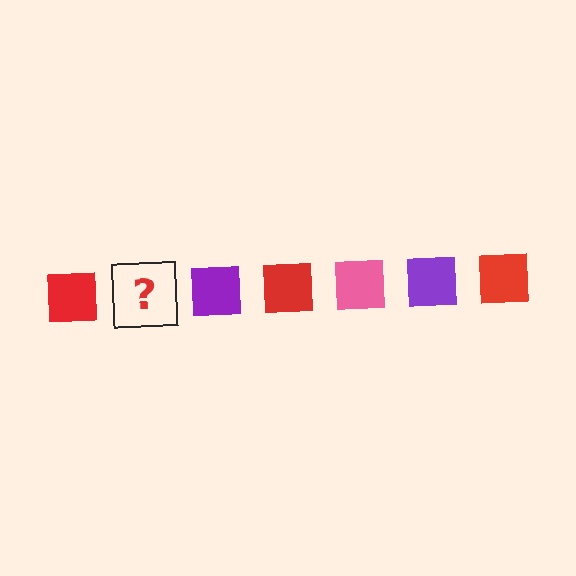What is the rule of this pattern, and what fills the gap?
The rule is that the pattern cycles through red, pink, purple squares. The gap should be filled with a pink square.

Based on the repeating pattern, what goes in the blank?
The blank should be a pink square.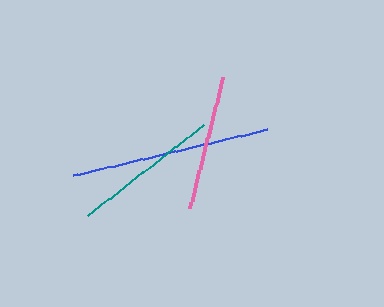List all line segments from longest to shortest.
From longest to shortest: blue, teal, pink.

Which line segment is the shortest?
The pink line is the shortest at approximately 135 pixels.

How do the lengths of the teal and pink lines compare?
The teal and pink lines are approximately the same length.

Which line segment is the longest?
The blue line is the longest at approximately 199 pixels.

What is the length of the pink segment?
The pink segment is approximately 135 pixels long.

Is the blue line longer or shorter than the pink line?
The blue line is longer than the pink line.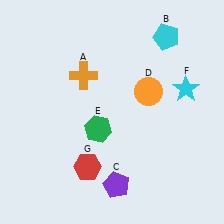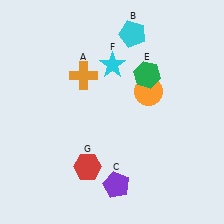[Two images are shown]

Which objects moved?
The objects that moved are: the cyan pentagon (B), the green hexagon (E), the cyan star (F).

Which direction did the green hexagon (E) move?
The green hexagon (E) moved up.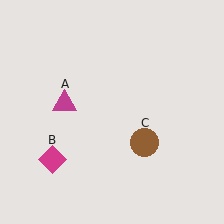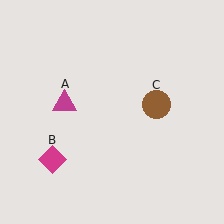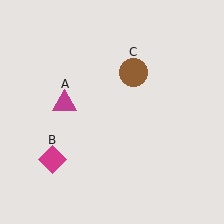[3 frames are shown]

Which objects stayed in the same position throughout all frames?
Magenta triangle (object A) and magenta diamond (object B) remained stationary.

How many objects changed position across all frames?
1 object changed position: brown circle (object C).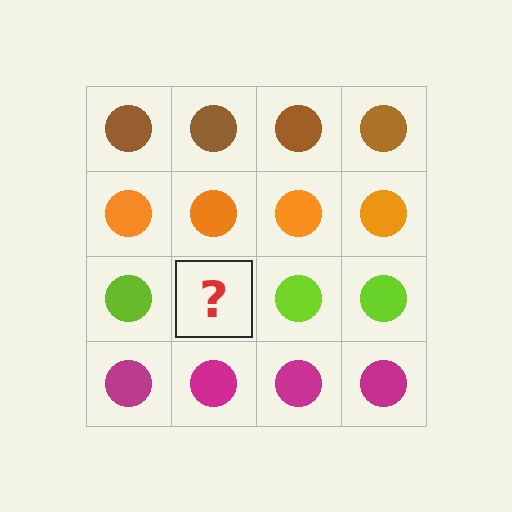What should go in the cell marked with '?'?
The missing cell should contain a lime circle.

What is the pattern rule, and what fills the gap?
The rule is that each row has a consistent color. The gap should be filled with a lime circle.